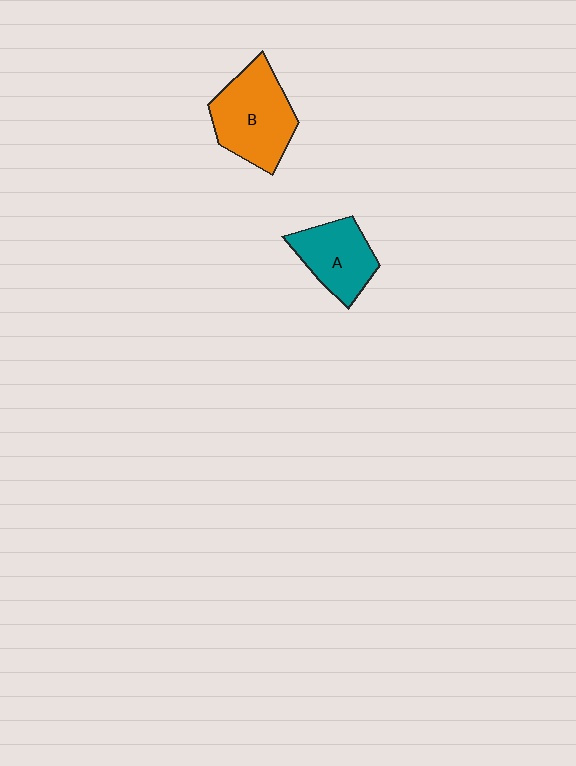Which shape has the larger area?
Shape B (orange).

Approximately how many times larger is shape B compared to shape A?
Approximately 1.4 times.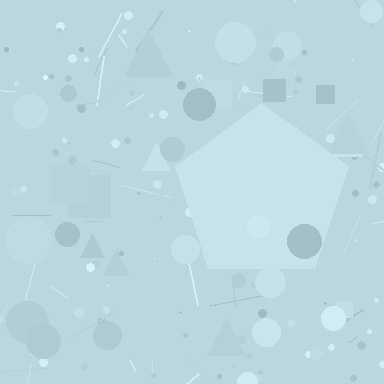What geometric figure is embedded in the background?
A pentagon is embedded in the background.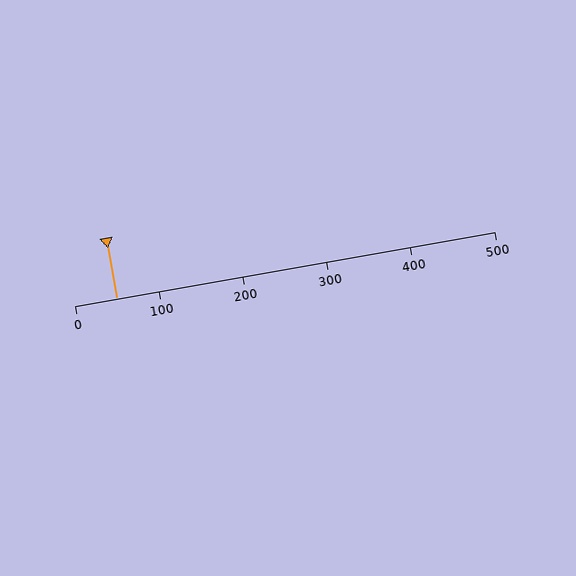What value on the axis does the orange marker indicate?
The marker indicates approximately 50.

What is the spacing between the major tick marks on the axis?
The major ticks are spaced 100 apart.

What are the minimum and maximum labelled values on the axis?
The axis runs from 0 to 500.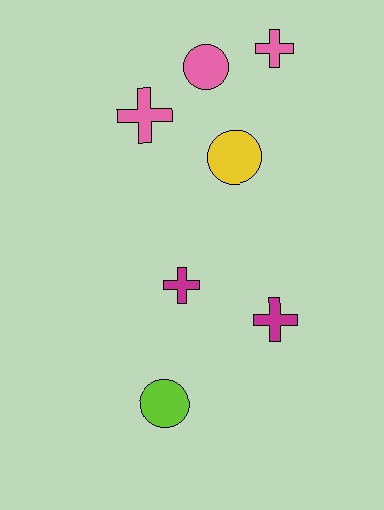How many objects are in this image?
There are 7 objects.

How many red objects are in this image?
There are no red objects.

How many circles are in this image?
There are 3 circles.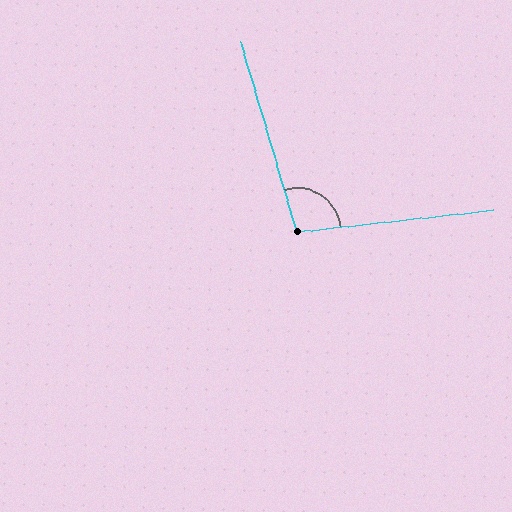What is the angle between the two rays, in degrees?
Approximately 100 degrees.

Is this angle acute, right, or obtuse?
It is obtuse.